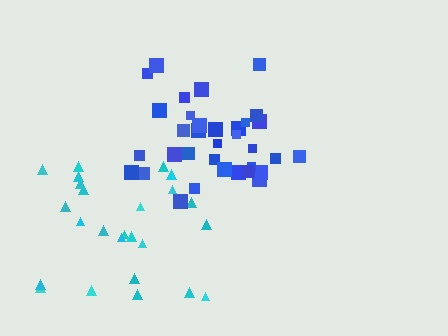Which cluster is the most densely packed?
Blue.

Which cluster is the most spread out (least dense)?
Cyan.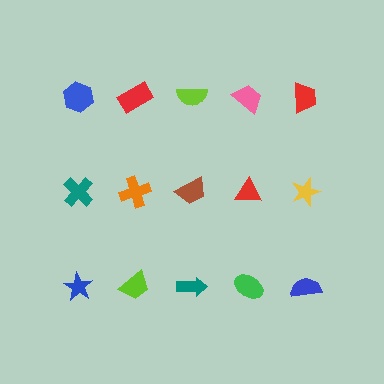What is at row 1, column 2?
A red rectangle.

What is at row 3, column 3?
A teal arrow.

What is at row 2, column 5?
A yellow star.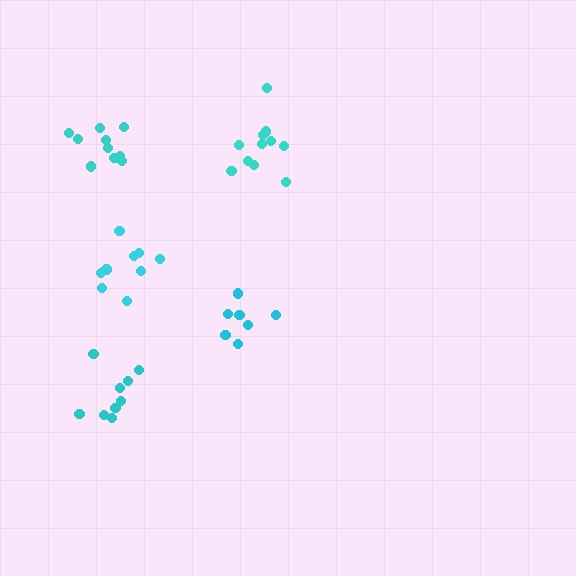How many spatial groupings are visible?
There are 5 spatial groupings.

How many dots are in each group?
Group 1: 10 dots, Group 2: 11 dots, Group 3: 7 dots, Group 4: 9 dots, Group 5: 9 dots (46 total).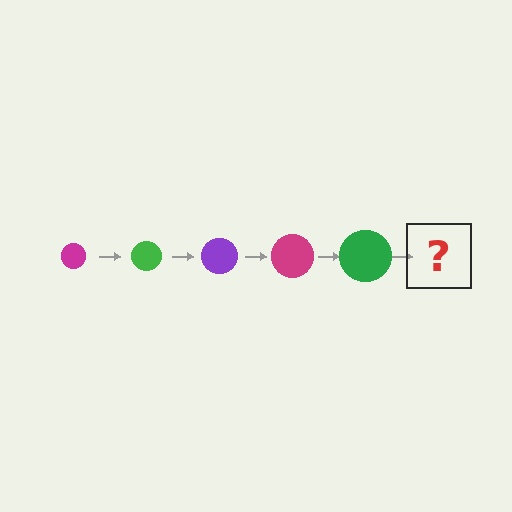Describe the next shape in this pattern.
It should be a purple circle, larger than the previous one.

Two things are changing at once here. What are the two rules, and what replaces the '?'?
The two rules are that the circle grows larger each step and the color cycles through magenta, green, and purple. The '?' should be a purple circle, larger than the previous one.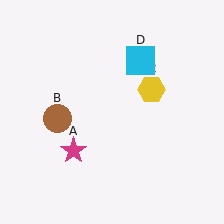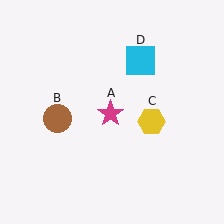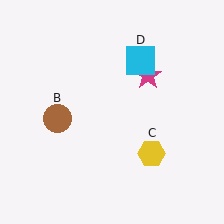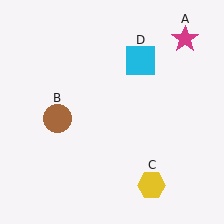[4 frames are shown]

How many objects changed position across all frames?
2 objects changed position: magenta star (object A), yellow hexagon (object C).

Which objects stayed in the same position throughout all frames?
Brown circle (object B) and cyan square (object D) remained stationary.